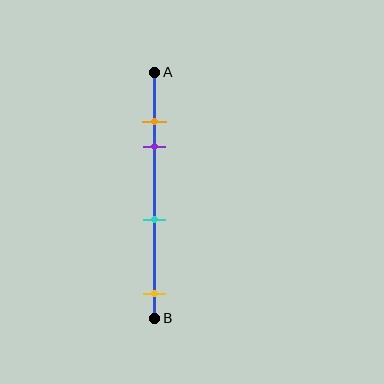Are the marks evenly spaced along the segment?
No, the marks are not evenly spaced.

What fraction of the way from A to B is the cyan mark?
The cyan mark is approximately 60% (0.6) of the way from A to B.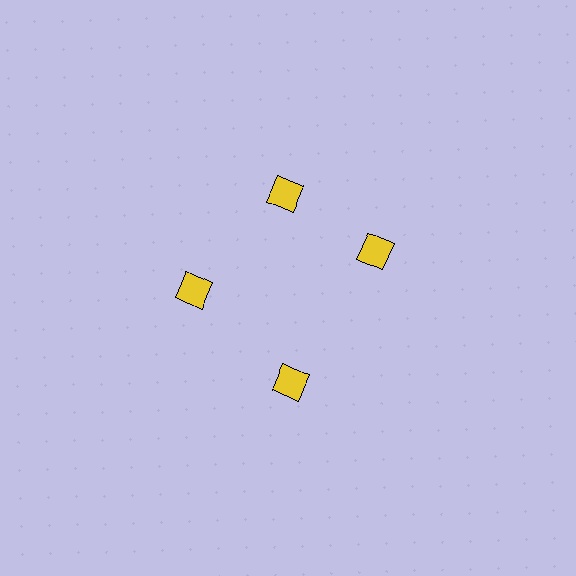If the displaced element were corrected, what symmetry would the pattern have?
It would have 4-fold rotational symmetry — the pattern would map onto itself every 90 degrees.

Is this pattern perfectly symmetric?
No. The 4 yellow squares are arranged in a ring, but one element near the 3 o'clock position is rotated out of alignment along the ring, breaking the 4-fold rotational symmetry.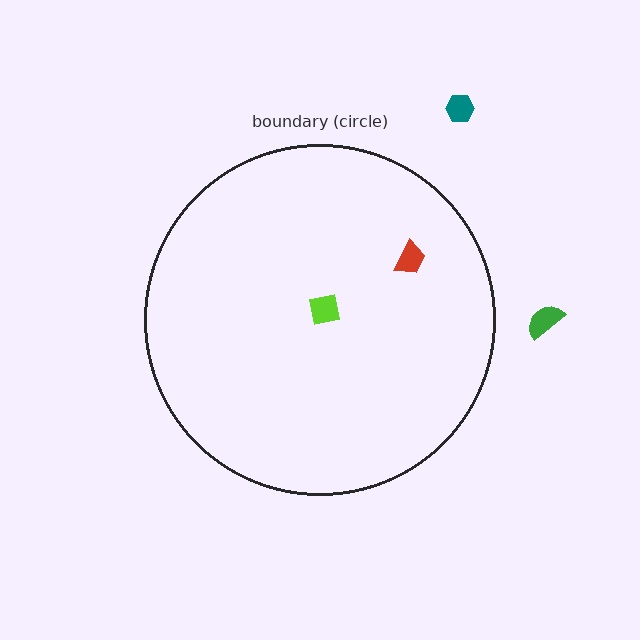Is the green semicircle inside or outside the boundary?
Outside.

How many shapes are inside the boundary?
2 inside, 2 outside.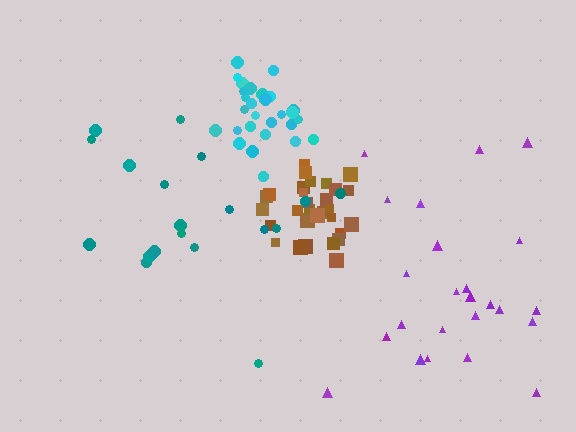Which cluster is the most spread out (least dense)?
Teal.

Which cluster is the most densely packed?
Brown.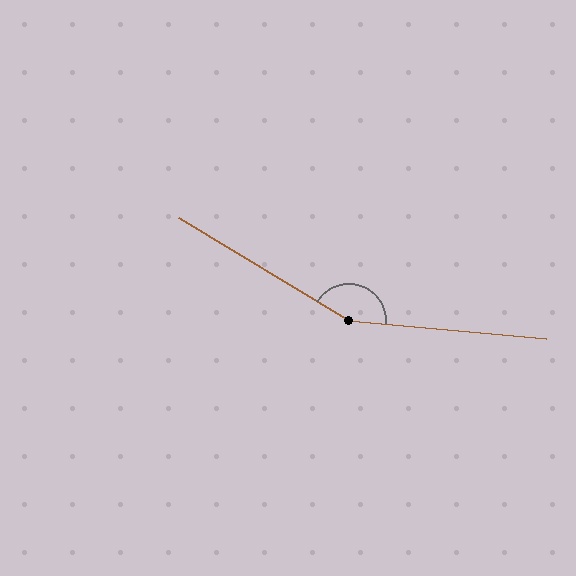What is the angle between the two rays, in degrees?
Approximately 154 degrees.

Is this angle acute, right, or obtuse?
It is obtuse.